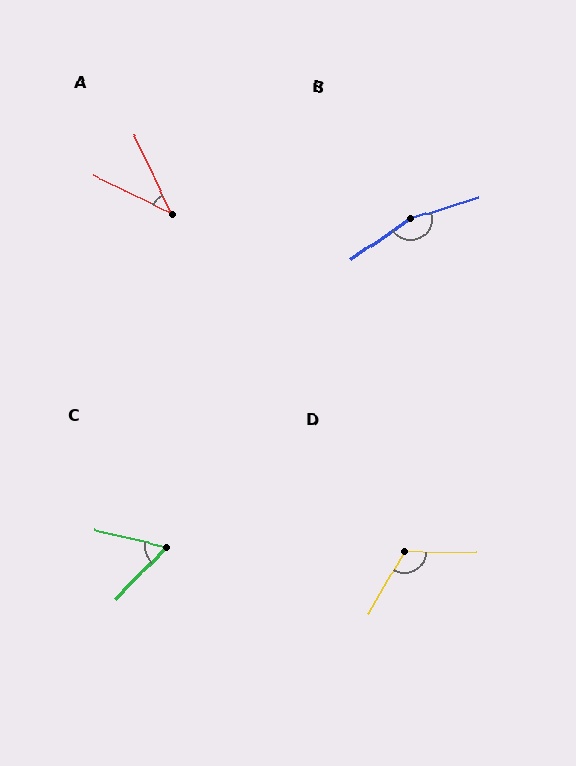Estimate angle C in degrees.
Approximately 59 degrees.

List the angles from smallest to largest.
A (39°), C (59°), D (120°), B (162°).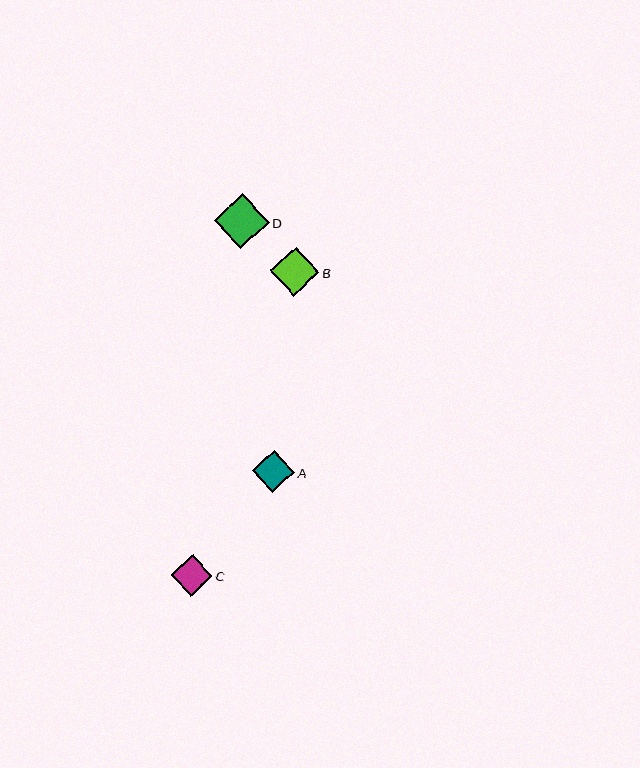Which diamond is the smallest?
Diamond C is the smallest with a size of approximately 41 pixels.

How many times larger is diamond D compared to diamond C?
Diamond D is approximately 1.3 times the size of diamond C.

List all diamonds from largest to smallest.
From largest to smallest: D, B, A, C.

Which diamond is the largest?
Diamond D is the largest with a size of approximately 55 pixels.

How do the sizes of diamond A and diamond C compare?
Diamond A and diamond C are approximately the same size.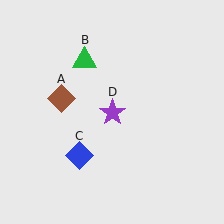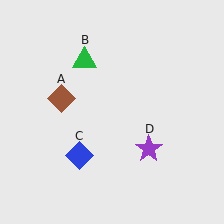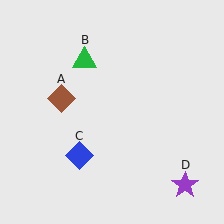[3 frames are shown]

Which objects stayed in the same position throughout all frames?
Brown diamond (object A) and green triangle (object B) and blue diamond (object C) remained stationary.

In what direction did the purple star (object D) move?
The purple star (object D) moved down and to the right.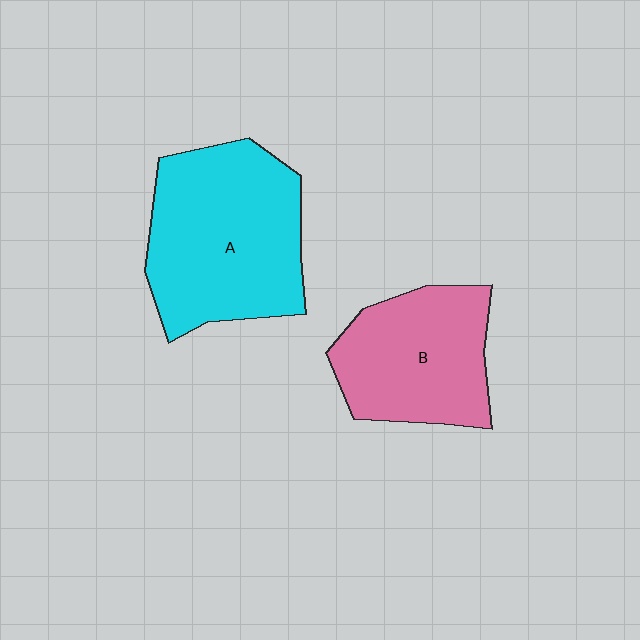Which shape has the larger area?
Shape A (cyan).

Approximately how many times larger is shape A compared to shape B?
Approximately 1.4 times.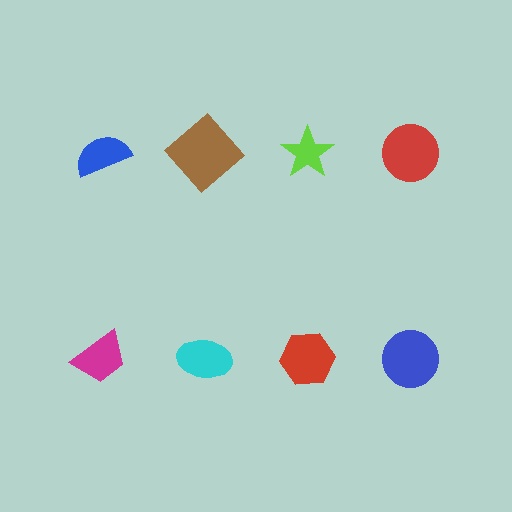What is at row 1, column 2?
A brown diamond.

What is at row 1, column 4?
A red circle.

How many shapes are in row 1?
4 shapes.